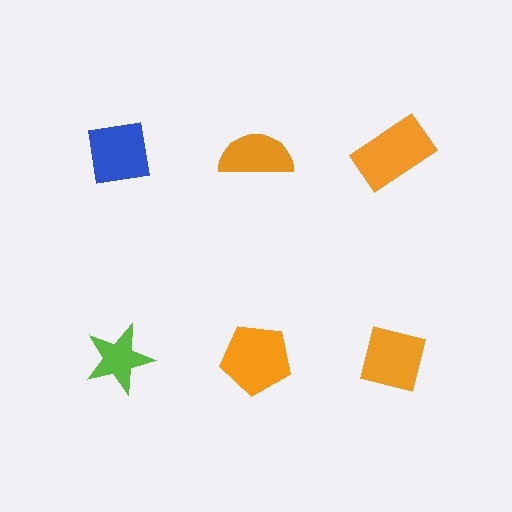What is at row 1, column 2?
An orange semicircle.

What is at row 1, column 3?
An orange rectangle.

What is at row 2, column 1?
A lime star.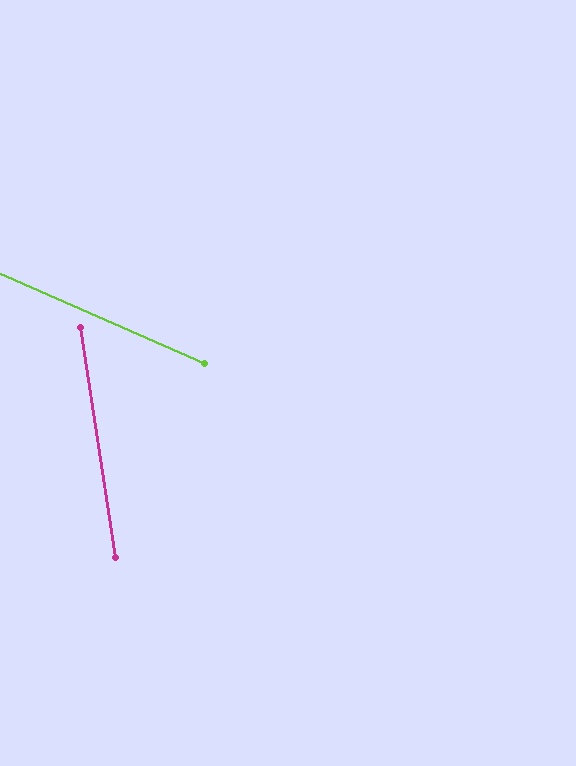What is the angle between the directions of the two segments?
Approximately 58 degrees.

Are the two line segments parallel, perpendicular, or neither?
Neither parallel nor perpendicular — they differ by about 58°.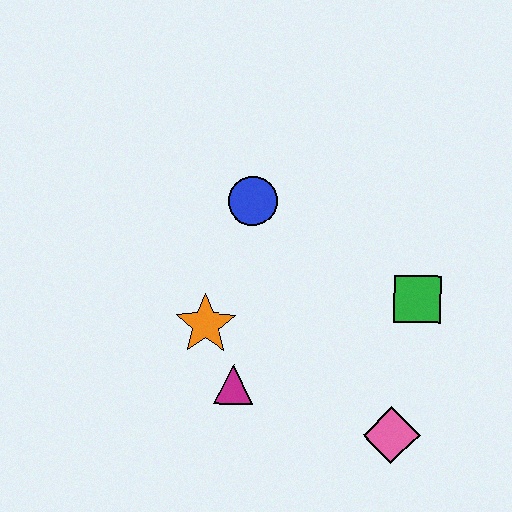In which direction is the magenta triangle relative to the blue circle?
The magenta triangle is below the blue circle.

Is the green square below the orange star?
No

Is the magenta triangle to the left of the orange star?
No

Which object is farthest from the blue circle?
The pink diamond is farthest from the blue circle.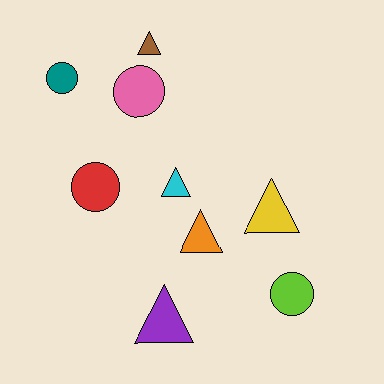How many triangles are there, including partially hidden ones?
There are 5 triangles.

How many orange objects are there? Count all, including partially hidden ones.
There is 1 orange object.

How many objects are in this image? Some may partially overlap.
There are 9 objects.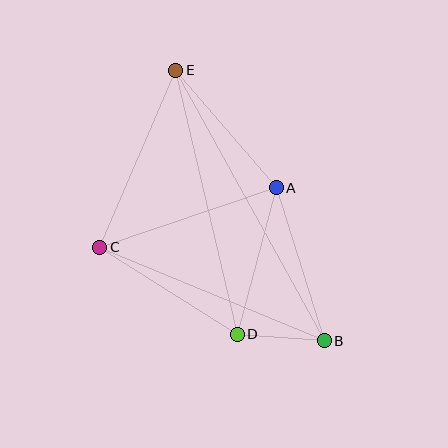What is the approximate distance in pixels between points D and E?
The distance between D and E is approximately 271 pixels.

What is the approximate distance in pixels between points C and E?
The distance between C and E is approximately 193 pixels.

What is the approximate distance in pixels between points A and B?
The distance between A and B is approximately 160 pixels.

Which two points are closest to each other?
Points B and D are closest to each other.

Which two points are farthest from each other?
Points B and E are farthest from each other.